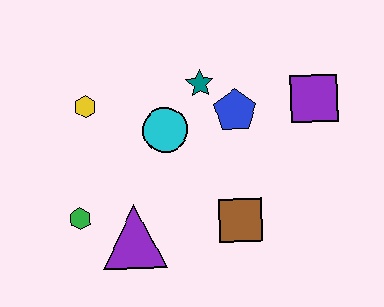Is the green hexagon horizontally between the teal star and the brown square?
No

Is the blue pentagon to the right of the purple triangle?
Yes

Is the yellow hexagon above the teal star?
No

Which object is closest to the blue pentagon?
The teal star is closest to the blue pentagon.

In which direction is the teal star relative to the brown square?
The teal star is above the brown square.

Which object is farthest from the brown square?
The yellow hexagon is farthest from the brown square.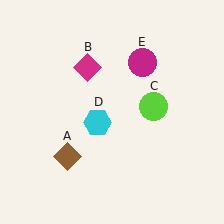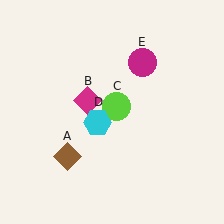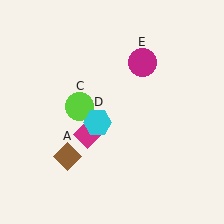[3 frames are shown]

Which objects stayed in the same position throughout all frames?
Brown diamond (object A) and cyan hexagon (object D) and magenta circle (object E) remained stationary.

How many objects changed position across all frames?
2 objects changed position: magenta diamond (object B), lime circle (object C).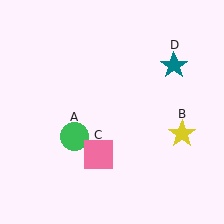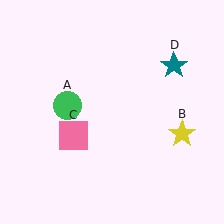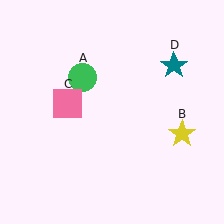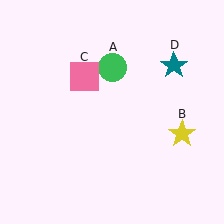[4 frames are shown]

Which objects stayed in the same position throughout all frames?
Yellow star (object B) and teal star (object D) remained stationary.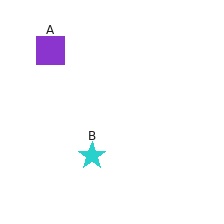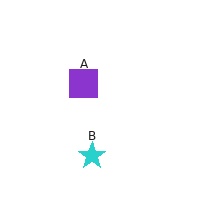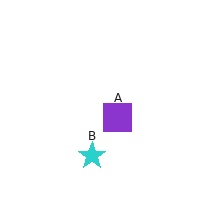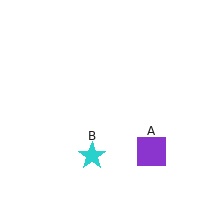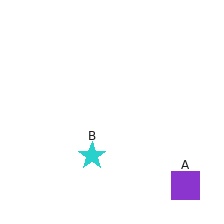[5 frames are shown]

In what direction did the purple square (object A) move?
The purple square (object A) moved down and to the right.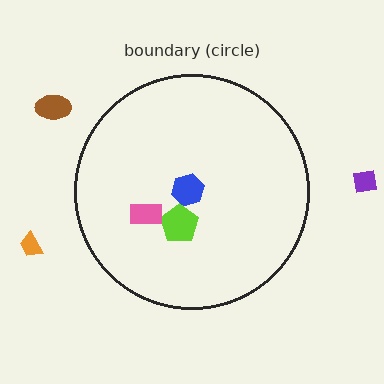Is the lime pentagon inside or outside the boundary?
Inside.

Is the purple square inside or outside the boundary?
Outside.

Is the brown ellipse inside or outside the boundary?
Outside.